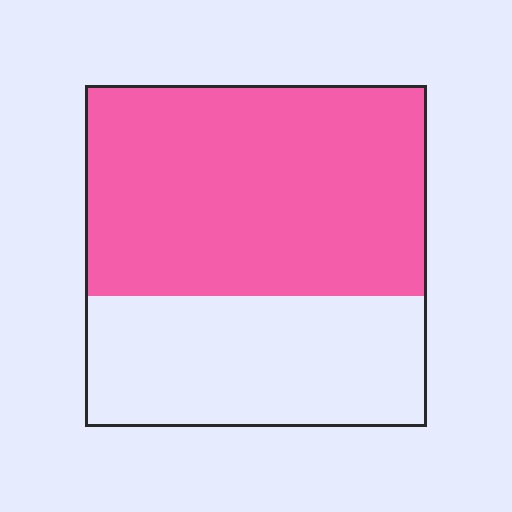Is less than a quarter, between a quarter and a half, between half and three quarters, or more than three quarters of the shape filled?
Between half and three quarters.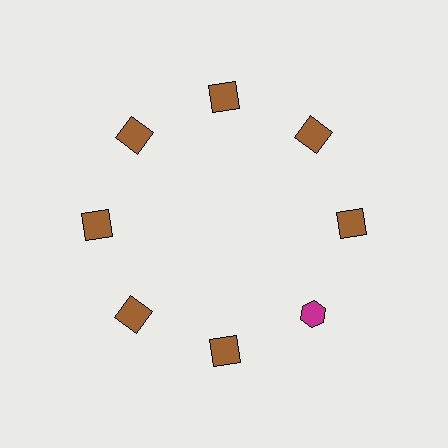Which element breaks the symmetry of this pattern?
The magenta hexagon at roughly the 4 o'clock position breaks the symmetry. All other shapes are brown squares.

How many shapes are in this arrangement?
There are 8 shapes arranged in a ring pattern.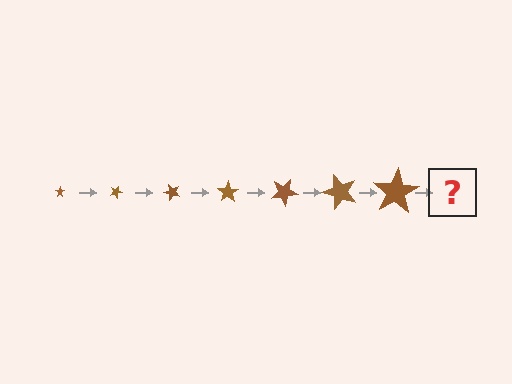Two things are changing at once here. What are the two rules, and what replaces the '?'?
The two rules are that the star grows larger each step and it rotates 25 degrees each step. The '?' should be a star, larger than the previous one and rotated 175 degrees from the start.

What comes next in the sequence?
The next element should be a star, larger than the previous one and rotated 175 degrees from the start.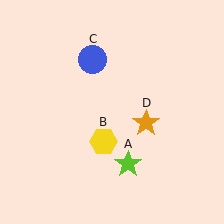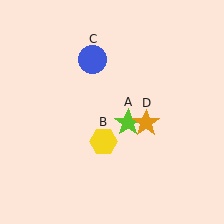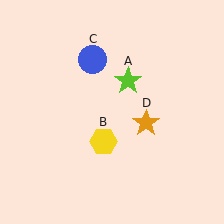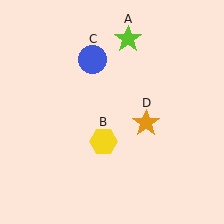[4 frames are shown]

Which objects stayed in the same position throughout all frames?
Yellow hexagon (object B) and blue circle (object C) and orange star (object D) remained stationary.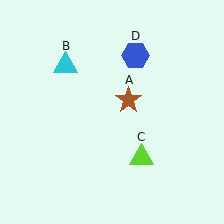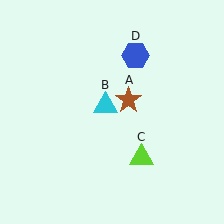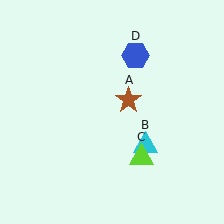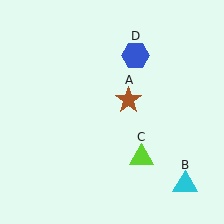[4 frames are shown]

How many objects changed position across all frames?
1 object changed position: cyan triangle (object B).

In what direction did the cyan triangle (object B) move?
The cyan triangle (object B) moved down and to the right.